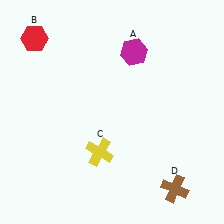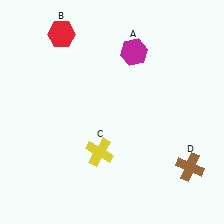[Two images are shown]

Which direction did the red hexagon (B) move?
The red hexagon (B) moved right.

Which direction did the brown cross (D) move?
The brown cross (D) moved up.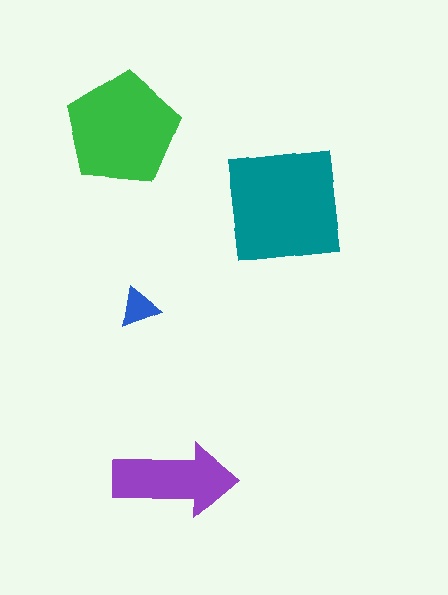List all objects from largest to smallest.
The teal square, the green pentagon, the purple arrow, the blue triangle.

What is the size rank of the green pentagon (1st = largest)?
2nd.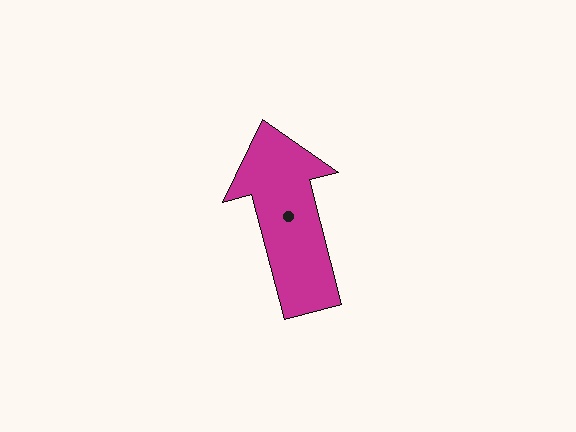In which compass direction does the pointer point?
North.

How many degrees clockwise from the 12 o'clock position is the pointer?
Approximately 345 degrees.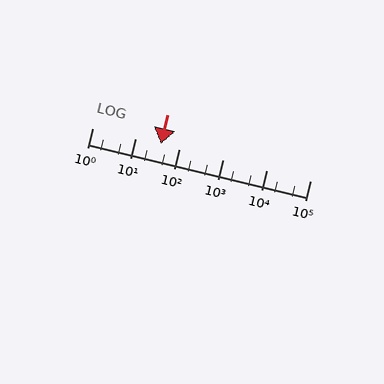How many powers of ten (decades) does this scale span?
The scale spans 5 decades, from 1 to 100000.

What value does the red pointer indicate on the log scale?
The pointer indicates approximately 37.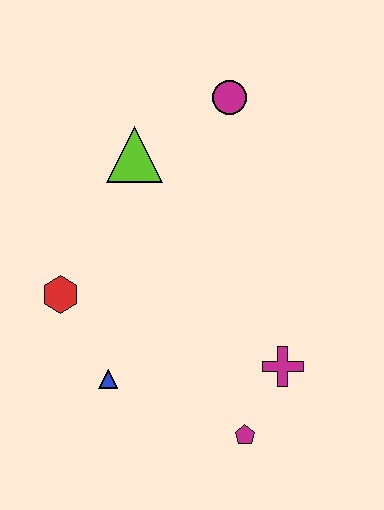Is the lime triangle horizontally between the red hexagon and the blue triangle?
No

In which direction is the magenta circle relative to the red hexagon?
The magenta circle is above the red hexagon.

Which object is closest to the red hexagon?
The blue triangle is closest to the red hexagon.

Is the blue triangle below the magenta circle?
Yes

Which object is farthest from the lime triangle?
The magenta pentagon is farthest from the lime triangle.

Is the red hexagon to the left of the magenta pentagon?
Yes